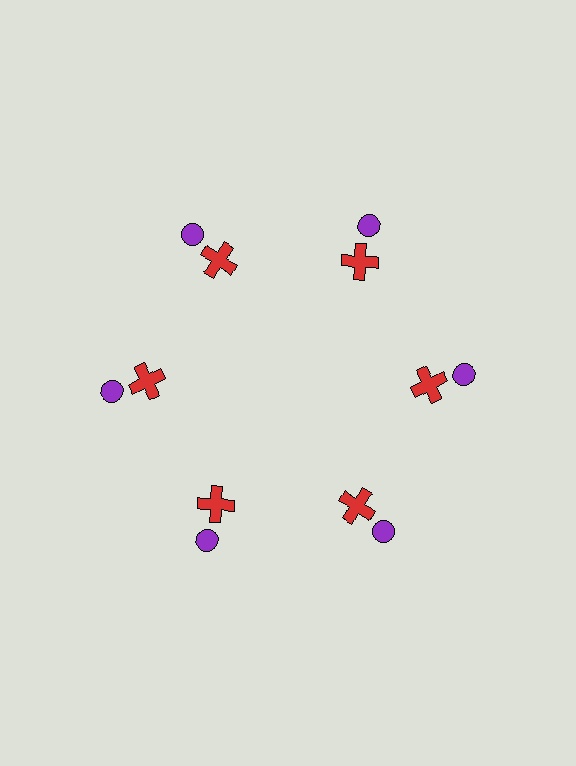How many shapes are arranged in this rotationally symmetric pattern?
There are 12 shapes, arranged in 6 groups of 2.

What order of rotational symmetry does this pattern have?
This pattern has 6-fold rotational symmetry.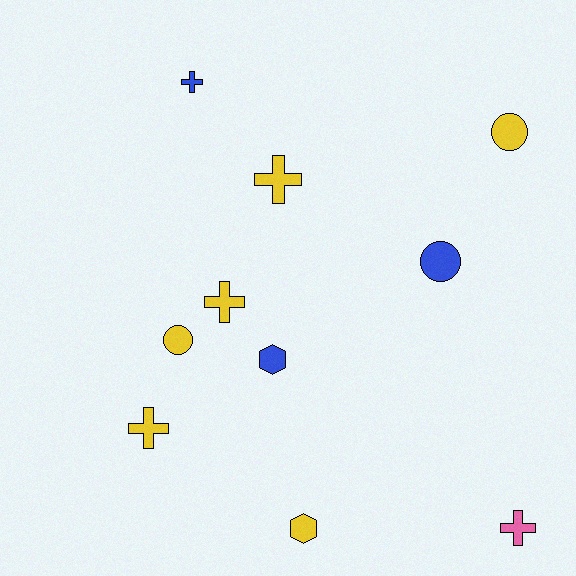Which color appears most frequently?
Yellow, with 6 objects.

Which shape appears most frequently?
Cross, with 5 objects.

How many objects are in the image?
There are 10 objects.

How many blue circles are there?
There is 1 blue circle.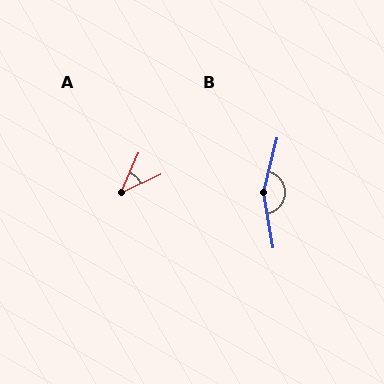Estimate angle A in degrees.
Approximately 41 degrees.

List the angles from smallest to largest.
A (41°), B (157°).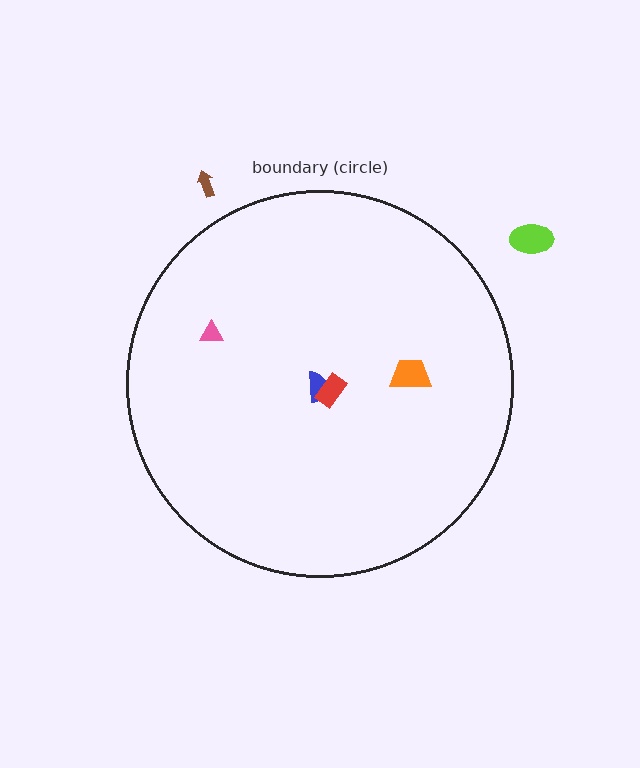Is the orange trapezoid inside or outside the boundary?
Inside.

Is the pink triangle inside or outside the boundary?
Inside.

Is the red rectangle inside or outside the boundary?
Inside.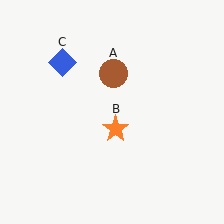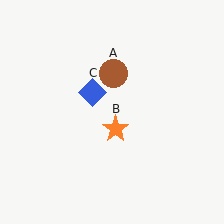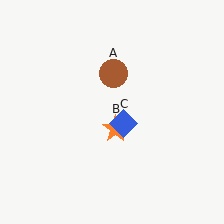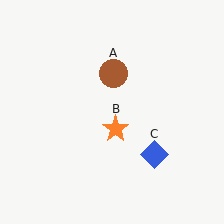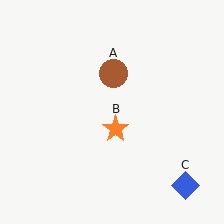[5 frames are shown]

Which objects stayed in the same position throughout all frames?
Brown circle (object A) and orange star (object B) remained stationary.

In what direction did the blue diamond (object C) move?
The blue diamond (object C) moved down and to the right.